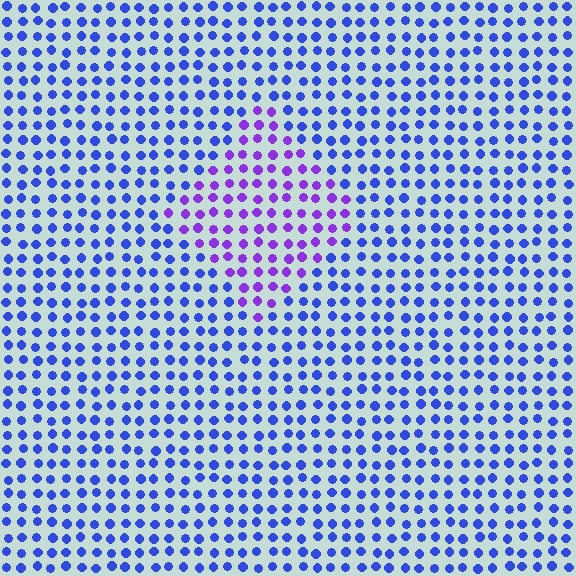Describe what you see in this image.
The image is filled with small blue elements in a uniform arrangement. A diamond-shaped region is visible where the elements are tinted to a slightly different hue, forming a subtle color boundary.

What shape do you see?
I see a diamond.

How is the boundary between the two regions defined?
The boundary is defined purely by a slight shift in hue (about 41 degrees). Spacing, size, and orientation are identical on both sides.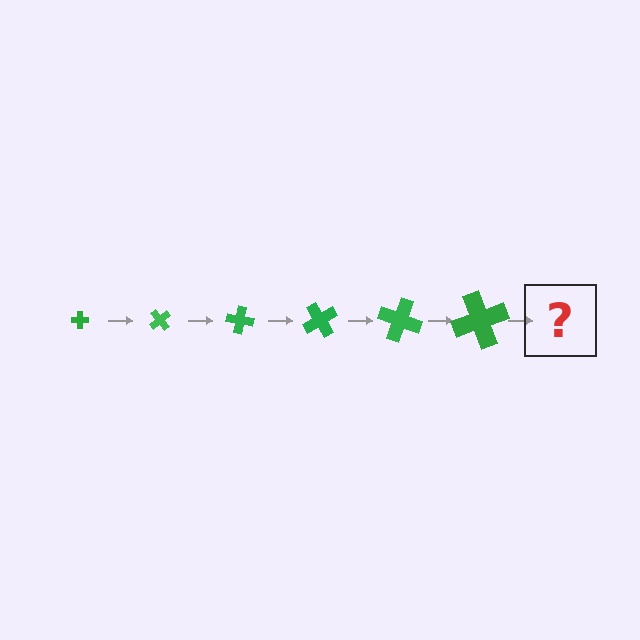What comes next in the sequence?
The next element should be a cross, larger than the previous one and rotated 300 degrees from the start.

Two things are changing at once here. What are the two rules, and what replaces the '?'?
The two rules are that the cross grows larger each step and it rotates 50 degrees each step. The '?' should be a cross, larger than the previous one and rotated 300 degrees from the start.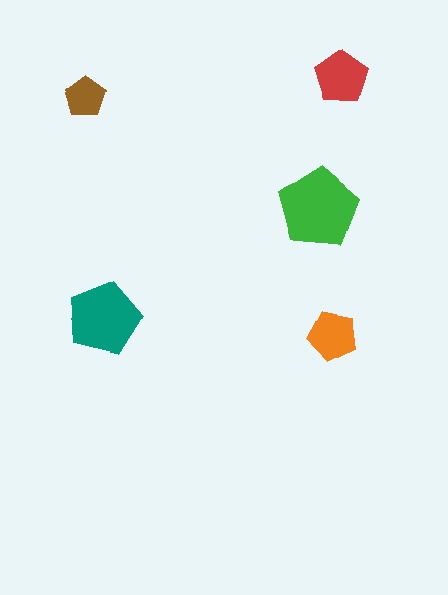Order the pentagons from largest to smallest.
the green one, the teal one, the red one, the orange one, the brown one.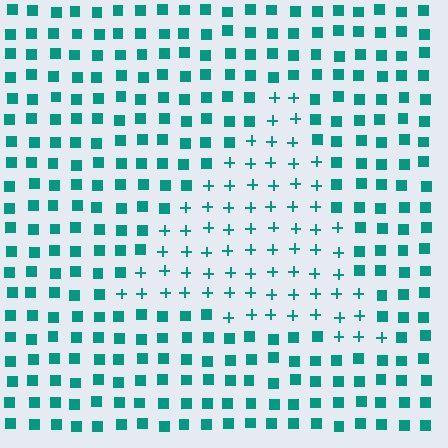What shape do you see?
I see a triangle.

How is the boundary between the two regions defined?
The boundary is defined by a change in element shape: plus signs inside vs. squares outside. All elements share the same color and spacing.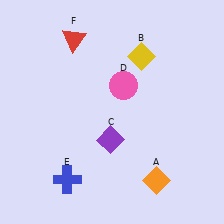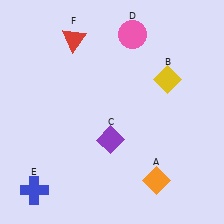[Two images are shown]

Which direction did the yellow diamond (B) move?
The yellow diamond (B) moved right.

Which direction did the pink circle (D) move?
The pink circle (D) moved up.